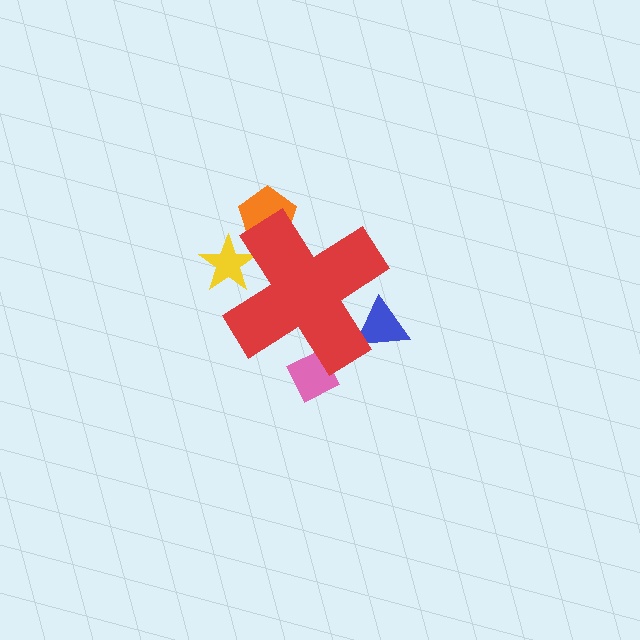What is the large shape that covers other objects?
A red cross.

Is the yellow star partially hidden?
Yes, the yellow star is partially hidden behind the red cross.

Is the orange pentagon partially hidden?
Yes, the orange pentagon is partially hidden behind the red cross.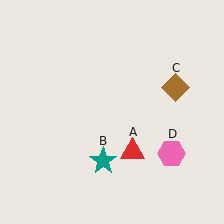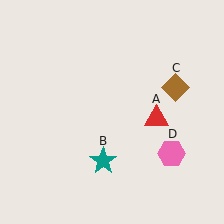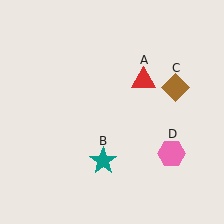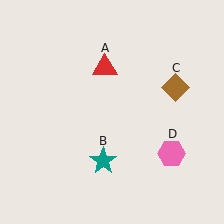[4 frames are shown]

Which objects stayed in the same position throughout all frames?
Teal star (object B) and brown diamond (object C) and pink hexagon (object D) remained stationary.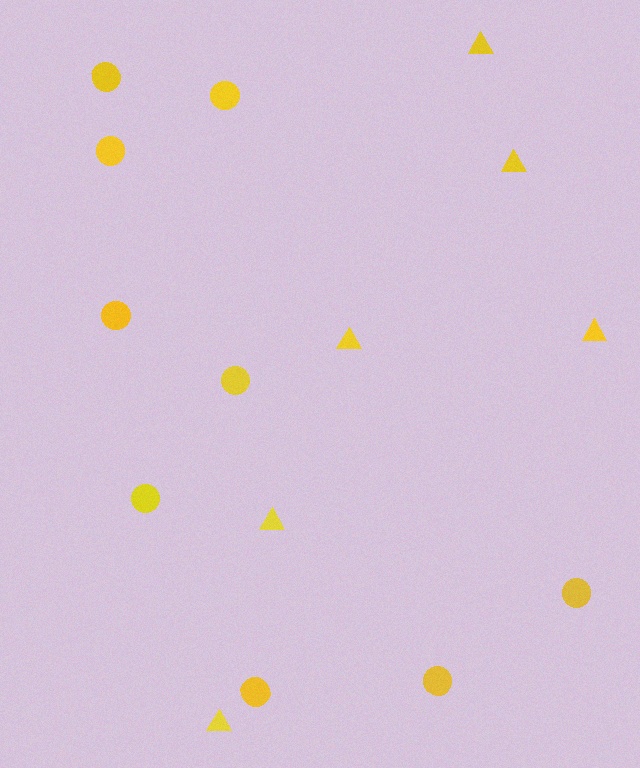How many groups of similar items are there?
There are 2 groups: one group of circles (9) and one group of triangles (6).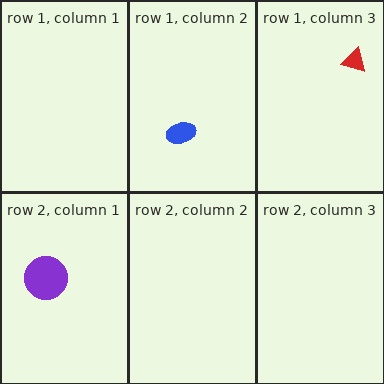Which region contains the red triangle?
The row 1, column 3 region.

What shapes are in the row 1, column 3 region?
The red triangle.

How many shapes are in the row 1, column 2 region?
1.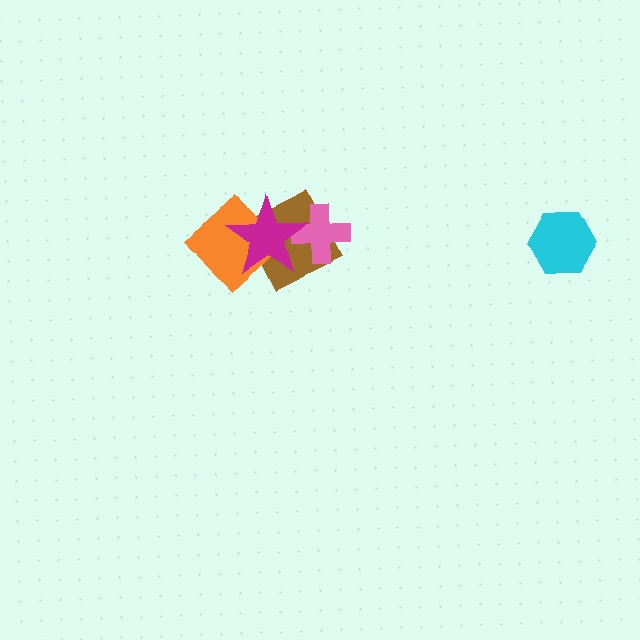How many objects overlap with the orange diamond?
2 objects overlap with the orange diamond.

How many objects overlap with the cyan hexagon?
0 objects overlap with the cyan hexagon.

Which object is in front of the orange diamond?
The magenta star is in front of the orange diamond.